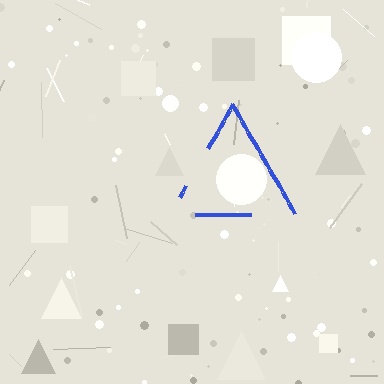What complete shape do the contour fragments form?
The contour fragments form a triangle.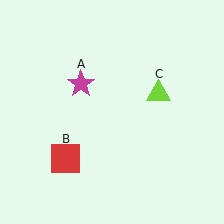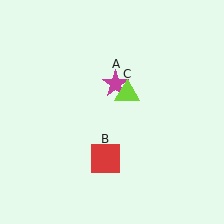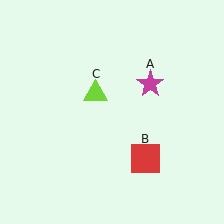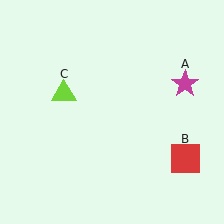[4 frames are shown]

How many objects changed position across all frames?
3 objects changed position: magenta star (object A), red square (object B), lime triangle (object C).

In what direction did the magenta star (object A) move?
The magenta star (object A) moved right.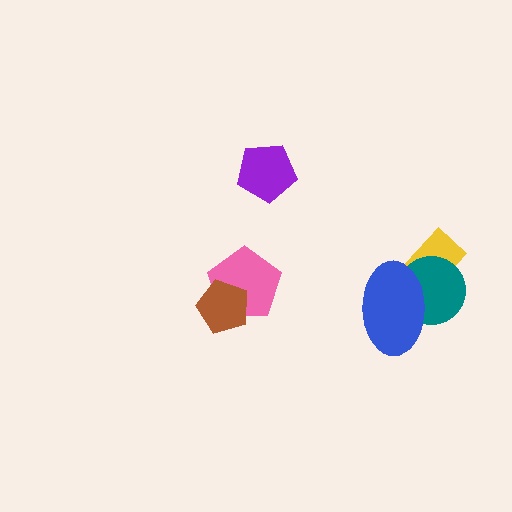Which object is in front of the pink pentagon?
The brown pentagon is in front of the pink pentagon.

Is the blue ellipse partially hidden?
No, no other shape covers it.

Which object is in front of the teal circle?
The blue ellipse is in front of the teal circle.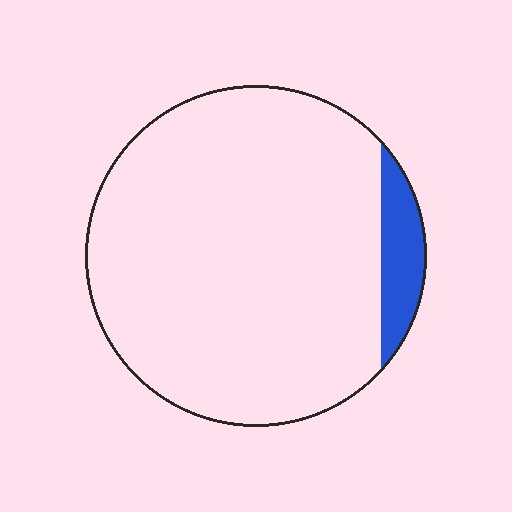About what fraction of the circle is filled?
About one tenth (1/10).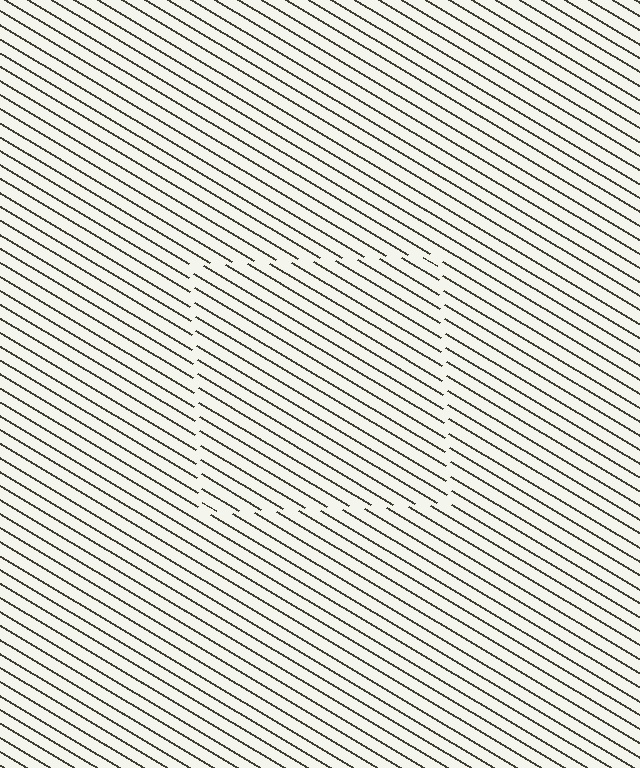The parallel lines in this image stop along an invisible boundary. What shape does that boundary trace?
An illusory square. The interior of the shape contains the same grating, shifted by half a period — the contour is defined by the phase discontinuity where line-ends from the inner and outer gratings abut.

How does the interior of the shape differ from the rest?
The interior of the shape contains the same grating, shifted by half a period — the contour is defined by the phase discontinuity where line-ends from the inner and outer gratings abut.